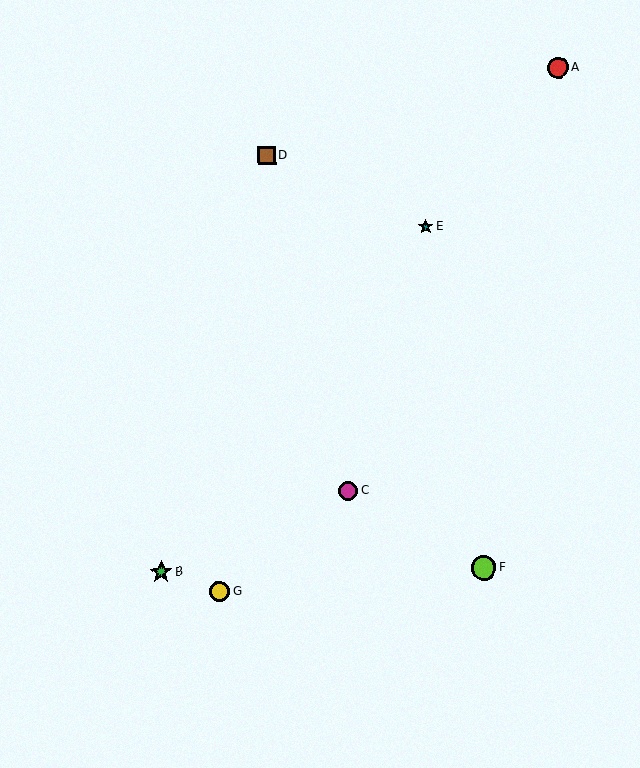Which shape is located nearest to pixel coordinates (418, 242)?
The teal star (labeled E) at (426, 227) is nearest to that location.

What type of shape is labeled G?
Shape G is a yellow circle.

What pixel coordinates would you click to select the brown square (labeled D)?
Click at (267, 155) to select the brown square D.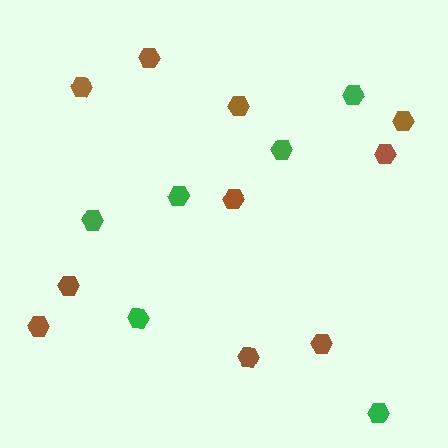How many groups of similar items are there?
There are 2 groups: one group of green hexagons (6) and one group of brown hexagons (10).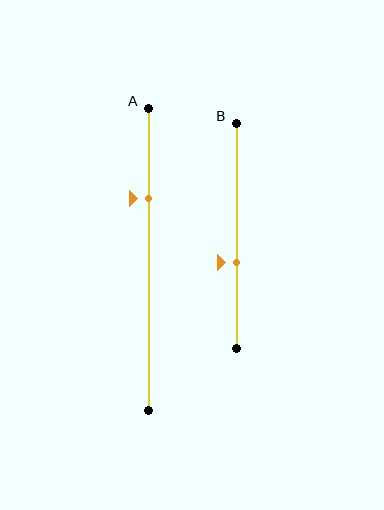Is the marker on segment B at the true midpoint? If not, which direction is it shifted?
No, the marker on segment B is shifted downward by about 12% of the segment length.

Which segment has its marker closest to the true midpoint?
Segment B has its marker closest to the true midpoint.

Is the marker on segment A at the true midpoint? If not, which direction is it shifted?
No, the marker on segment A is shifted upward by about 20% of the segment length.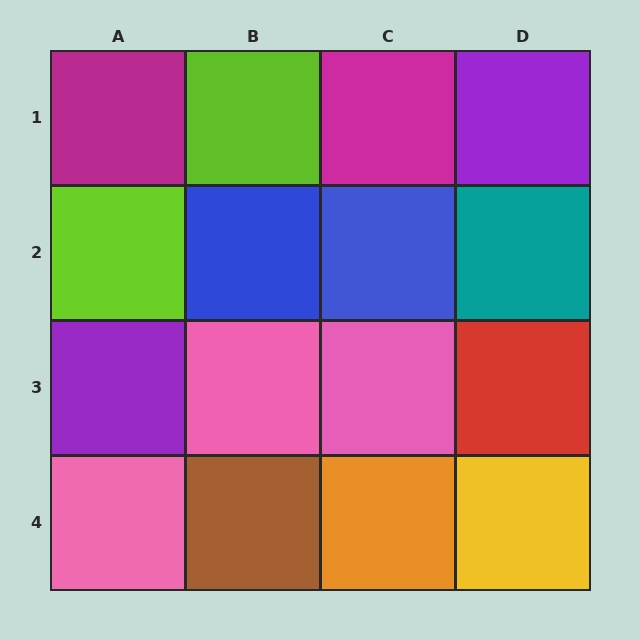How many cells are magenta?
2 cells are magenta.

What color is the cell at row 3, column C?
Pink.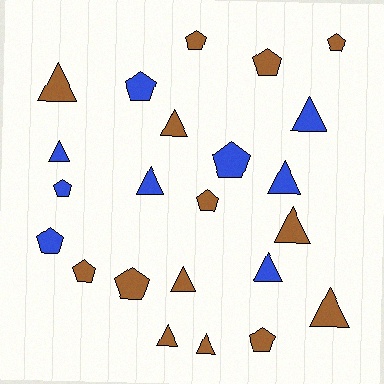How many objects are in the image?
There are 23 objects.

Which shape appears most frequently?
Triangle, with 12 objects.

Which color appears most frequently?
Brown, with 14 objects.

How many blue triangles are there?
There are 5 blue triangles.